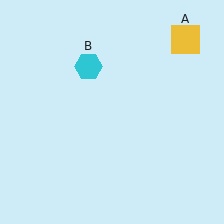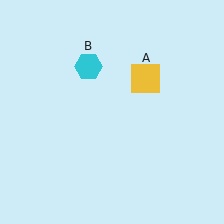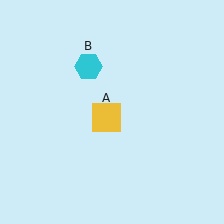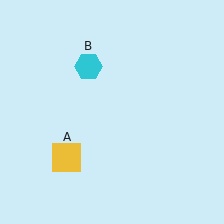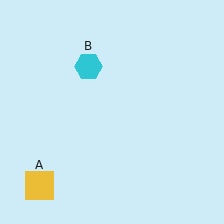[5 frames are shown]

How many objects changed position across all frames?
1 object changed position: yellow square (object A).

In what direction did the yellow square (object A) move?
The yellow square (object A) moved down and to the left.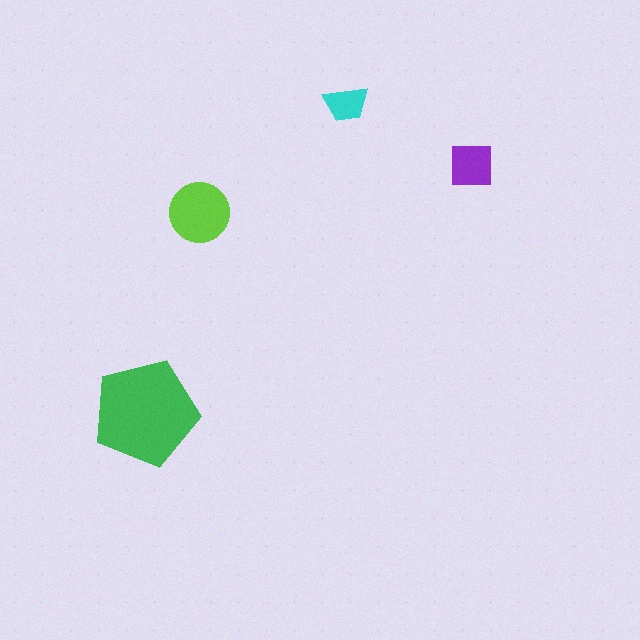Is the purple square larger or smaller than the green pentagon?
Smaller.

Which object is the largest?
The green pentagon.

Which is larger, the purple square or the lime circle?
The lime circle.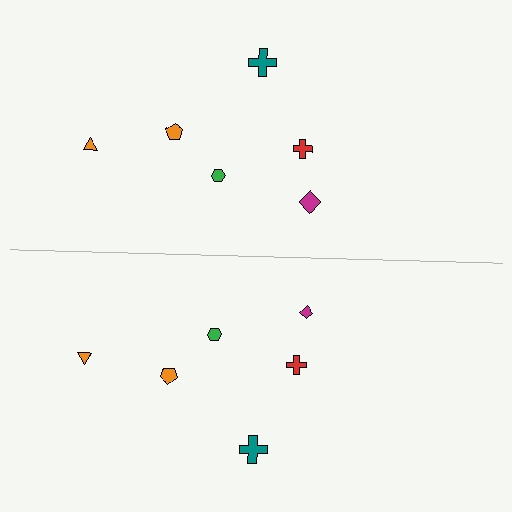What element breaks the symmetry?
The magenta diamond on the bottom side has a different size than its mirror counterpart.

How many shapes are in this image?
There are 12 shapes in this image.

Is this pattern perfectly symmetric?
No, the pattern is not perfectly symmetric. The magenta diamond on the bottom side has a different size than its mirror counterpart.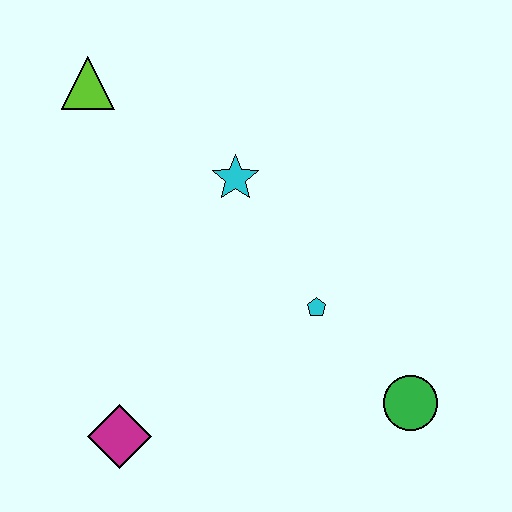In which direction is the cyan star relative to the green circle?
The cyan star is above the green circle.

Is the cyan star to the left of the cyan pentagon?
Yes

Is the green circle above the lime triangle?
No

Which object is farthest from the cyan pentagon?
The lime triangle is farthest from the cyan pentagon.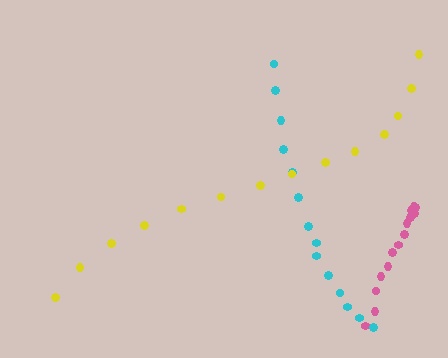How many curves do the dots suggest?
There are 3 distinct paths.